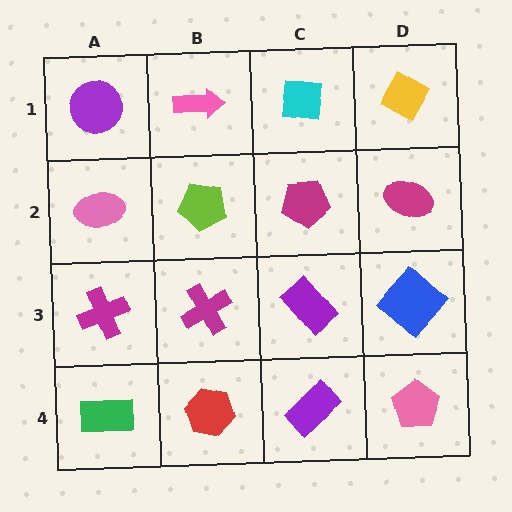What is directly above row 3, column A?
A pink ellipse.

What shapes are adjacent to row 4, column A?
A magenta cross (row 3, column A), a red hexagon (row 4, column B).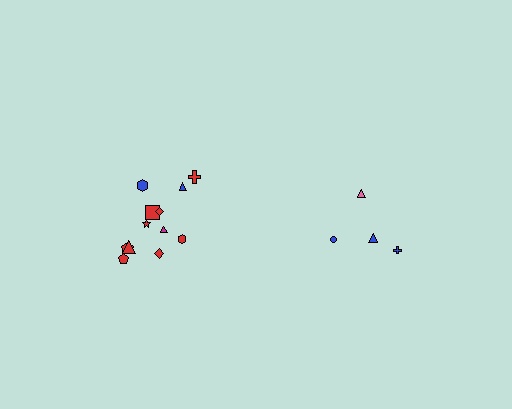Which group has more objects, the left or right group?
The left group.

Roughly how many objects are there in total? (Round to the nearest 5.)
Roughly 15 objects in total.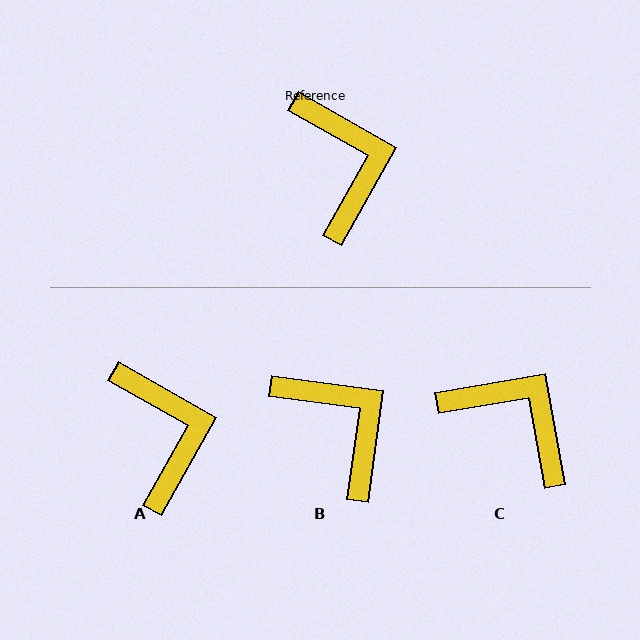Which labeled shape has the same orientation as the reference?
A.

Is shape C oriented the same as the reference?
No, it is off by about 39 degrees.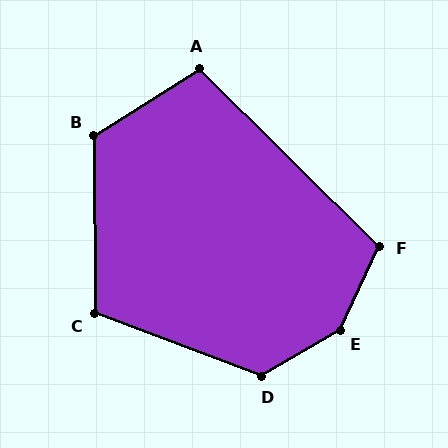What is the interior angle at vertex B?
Approximately 122 degrees (obtuse).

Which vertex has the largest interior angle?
E, at approximately 146 degrees.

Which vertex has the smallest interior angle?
A, at approximately 103 degrees.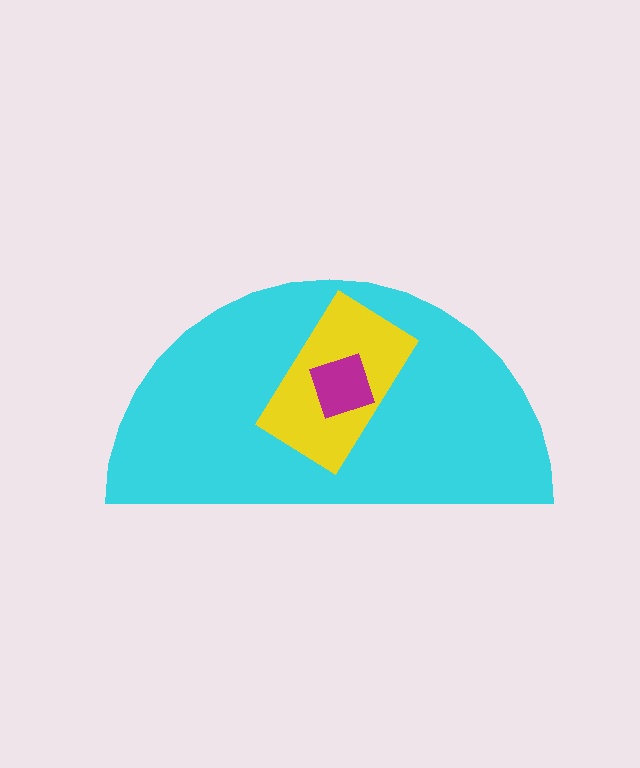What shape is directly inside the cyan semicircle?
The yellow rectangle.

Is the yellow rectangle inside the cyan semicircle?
Yes.